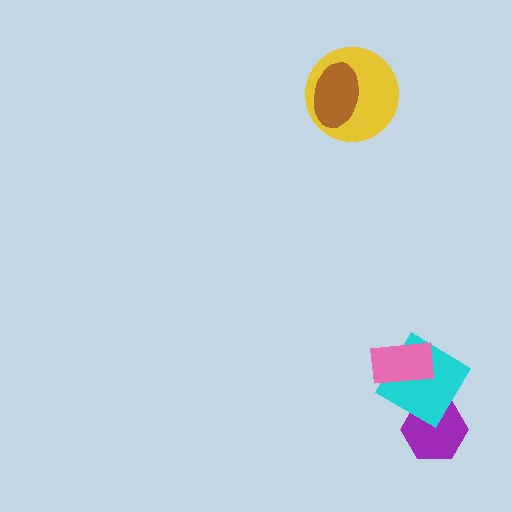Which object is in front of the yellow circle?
The brown ellipse is in front of the yellow circle.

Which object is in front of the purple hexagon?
The cyan diamond is in front of the purple hexagon.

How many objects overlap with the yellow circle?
1 object overlaps with the yellow circle.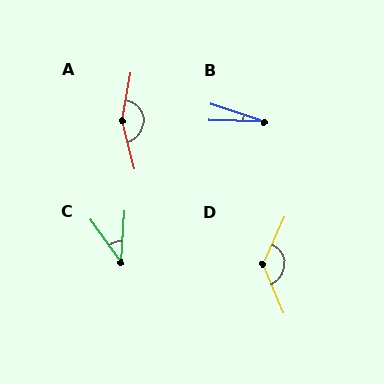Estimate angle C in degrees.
Approximately 39 degrees.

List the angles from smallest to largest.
B (17°), C (39°), D (133°), A (156°).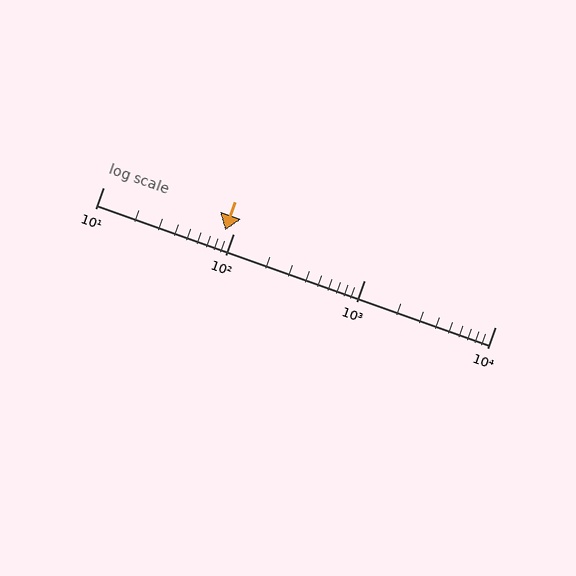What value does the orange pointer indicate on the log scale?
The pointer indicates approximately 86.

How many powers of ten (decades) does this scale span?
The scale spans 3 decades, from 10 to 10000.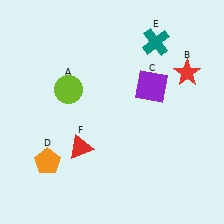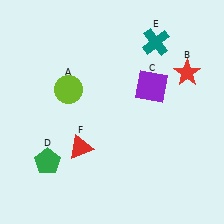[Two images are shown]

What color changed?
The pentagon (D) changed from orange in Image 1 to green in Image 2.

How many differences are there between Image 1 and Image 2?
There is 1 difference between the two images.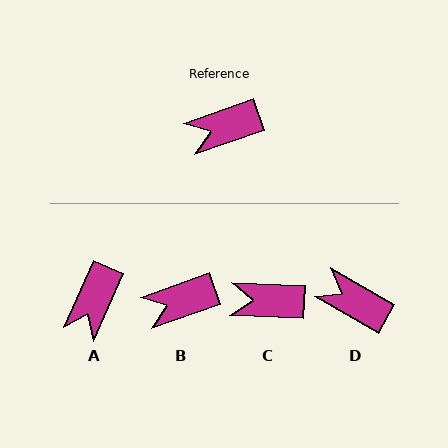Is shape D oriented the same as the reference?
No, it is off by about 49 degrees.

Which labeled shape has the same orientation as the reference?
B.